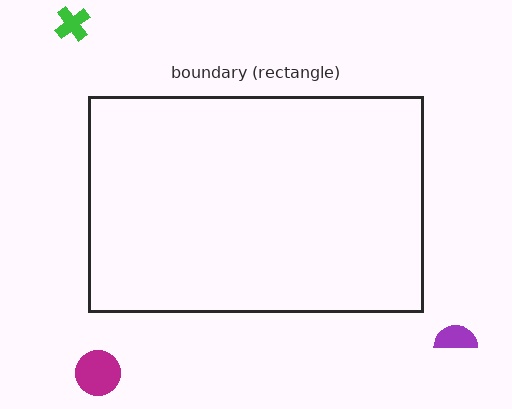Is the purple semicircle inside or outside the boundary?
Outside.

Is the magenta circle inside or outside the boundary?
Outside.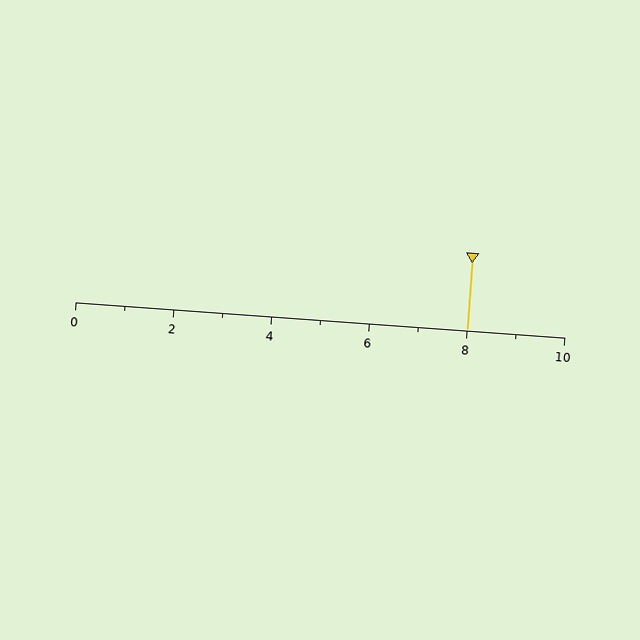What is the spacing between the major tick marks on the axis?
The major ticks are spaced 2 apart.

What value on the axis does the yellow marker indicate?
The marker indicates approximately 8.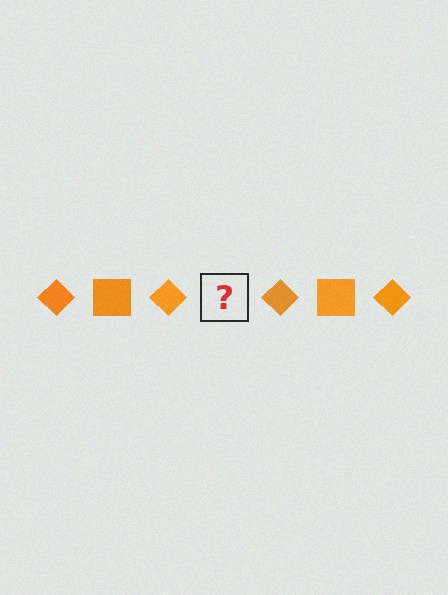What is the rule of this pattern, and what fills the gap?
The rule is that the pattern cycles through diamond, square shapes in orange. The gap should be filled with an orange square.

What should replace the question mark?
The question mark should be replaced with an orange square.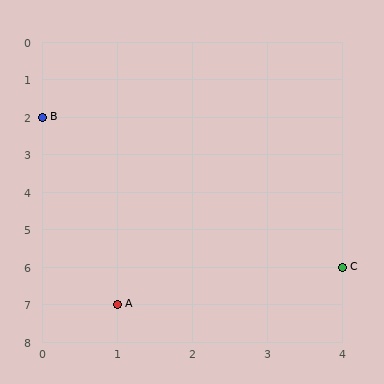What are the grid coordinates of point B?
Point B is at grid coordinates (0, 2).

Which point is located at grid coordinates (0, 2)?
Point B is at (0, 2).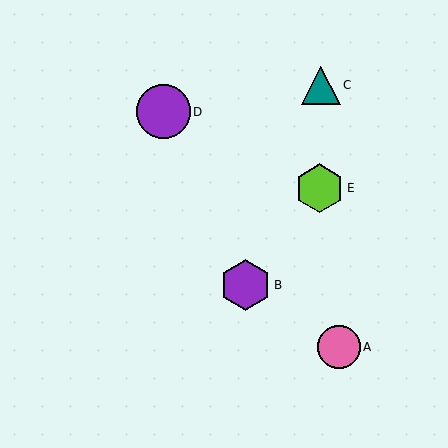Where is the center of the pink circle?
The center of the pink circle is at (339, 347).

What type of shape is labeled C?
Shape C is a teal triangle.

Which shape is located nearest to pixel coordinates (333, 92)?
The teal triangle (labeled C) at (321, 85) is nearest to that location.